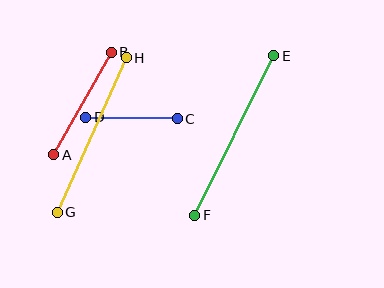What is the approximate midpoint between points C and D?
The midpoint is at approximately (132, 118) pixels.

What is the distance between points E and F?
The distance is approximately 178 pixels.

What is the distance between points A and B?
The distance is approximately 118 pixels.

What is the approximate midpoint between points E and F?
The midpoint is at approximately (234, 135) pixels.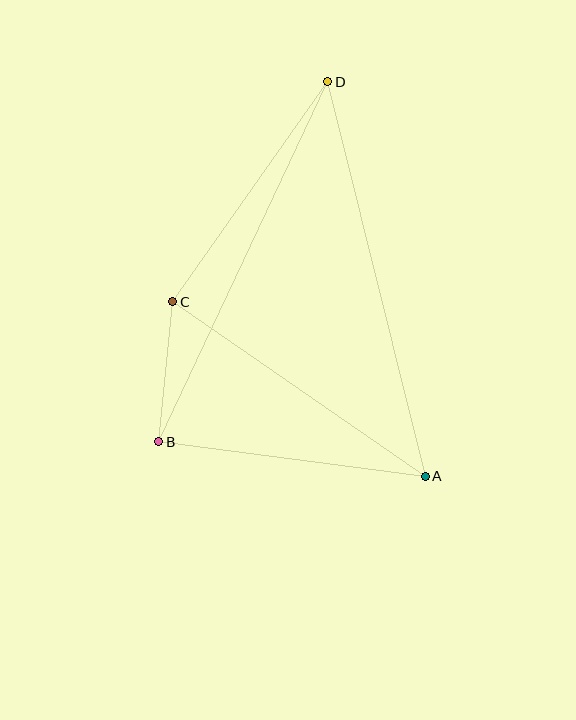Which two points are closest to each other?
Points B and C are closest to each other.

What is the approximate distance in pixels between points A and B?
The distance between A and B is approximately 268 pixels.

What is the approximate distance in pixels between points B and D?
The distance between B and D is approximately 397 pixels.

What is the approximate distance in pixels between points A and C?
The distance between A and C is approximately 307 pixels.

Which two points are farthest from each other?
Points A and D are farthest from each other.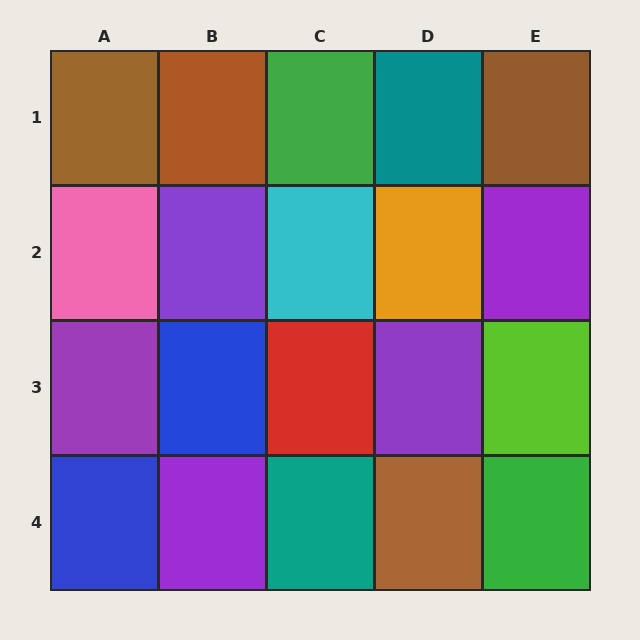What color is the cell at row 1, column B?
Brown.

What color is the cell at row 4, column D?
Brown.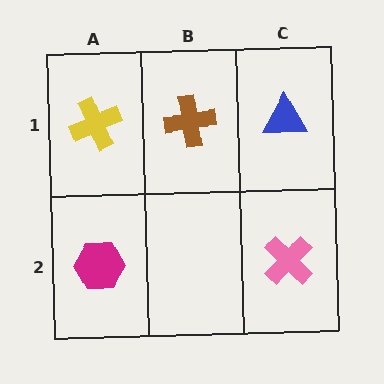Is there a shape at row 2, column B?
No, that cell is empty.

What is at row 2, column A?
A magenta hexagon.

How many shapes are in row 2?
2 shapes.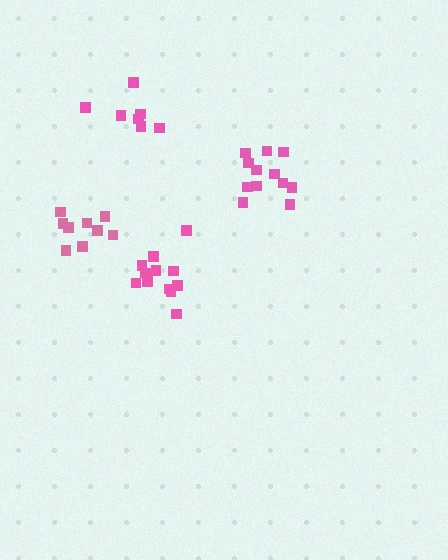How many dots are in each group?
Group 1: 7 dots, Group 2: 9 dots, Group 3: 12 dots, Group 4: 12 dots (40 total).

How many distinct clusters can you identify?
There are 4 distinct clusters.